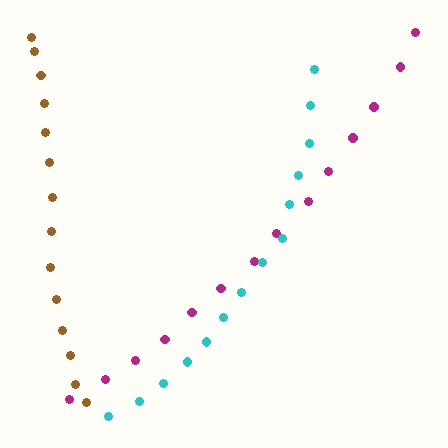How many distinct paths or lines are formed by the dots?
There are 3 distinct paths.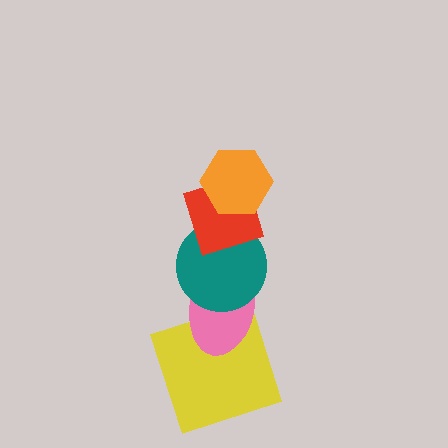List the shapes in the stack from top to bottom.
From top to bottom: the orange hexagon, the red diamond, the teal circle, the pink ellipse, the yellow square.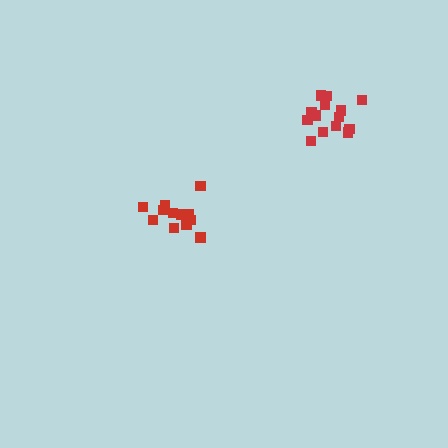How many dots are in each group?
Group 1: 13 dots, Group 2: 14 dots (27 total).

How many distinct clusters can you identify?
There are 2 distinct clusters.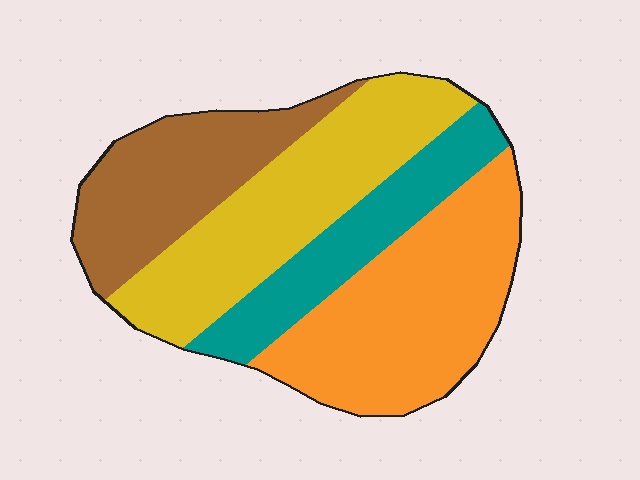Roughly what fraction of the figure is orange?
Orange covers roughly 30% of the figure.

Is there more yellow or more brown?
Yellow.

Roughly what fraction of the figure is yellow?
Yellow covers 29% of the figure.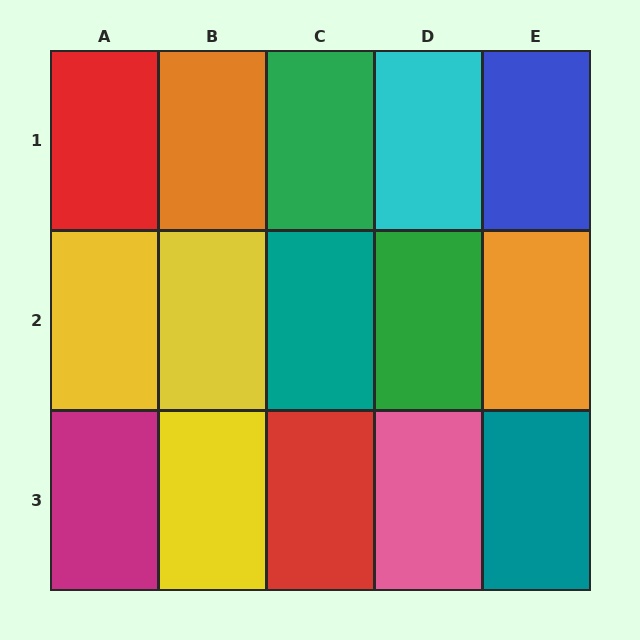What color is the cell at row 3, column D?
Pink.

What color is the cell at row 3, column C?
Red.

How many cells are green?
2 cells are green.